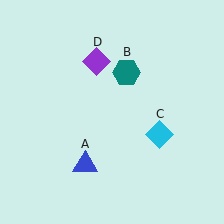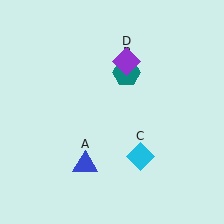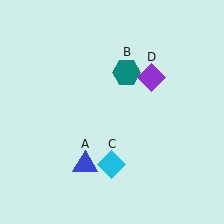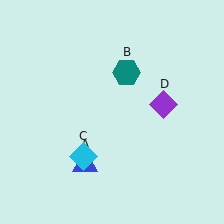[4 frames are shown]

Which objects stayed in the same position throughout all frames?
Blue triangle (object A) and teal hexagon (object B) remained stationary.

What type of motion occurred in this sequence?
The cyan diamond (object C), purple diamond (object D) rotated clockwise around the center of the scene.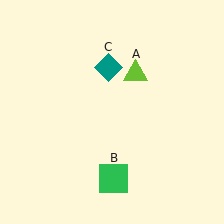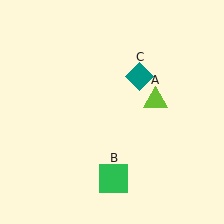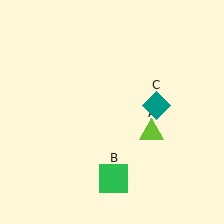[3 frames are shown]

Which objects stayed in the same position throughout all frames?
Green square (object B) remained stationary.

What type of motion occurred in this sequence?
The lime triangle (object A), teal diamond (object C) rotated clockwise around the center of the scene.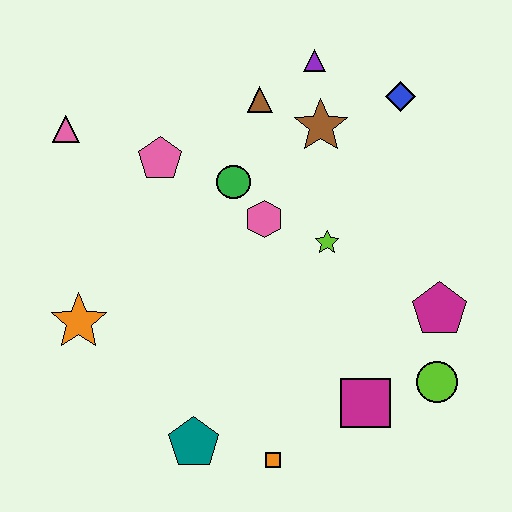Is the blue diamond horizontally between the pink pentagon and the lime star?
No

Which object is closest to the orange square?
The teal pentagon is closest to the orange square.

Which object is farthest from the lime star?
The pink triangle is farthest from the lime star.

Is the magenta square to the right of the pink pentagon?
Yes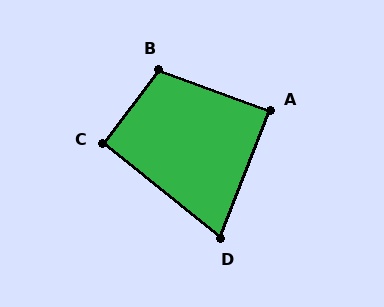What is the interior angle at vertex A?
Approximately 88 degrees (approximately right).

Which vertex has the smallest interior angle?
D, at approximately 72 degrees.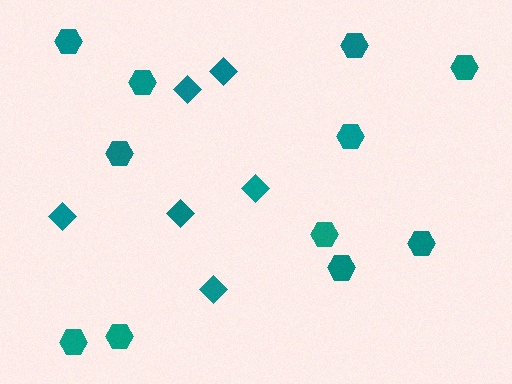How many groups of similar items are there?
There are 2 groups: one group of hexagons (11) and one group of diamonds (6).